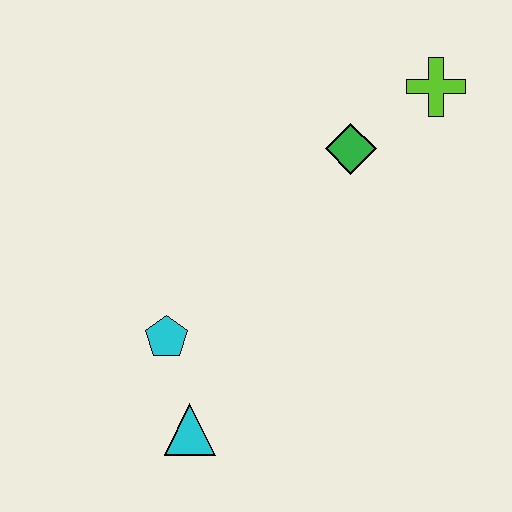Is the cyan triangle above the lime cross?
No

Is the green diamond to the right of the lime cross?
No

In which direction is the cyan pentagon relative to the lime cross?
The cyan pentagon is to the left of the lime cross.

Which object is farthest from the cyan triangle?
The lime cross is farthest from the cyan triangle.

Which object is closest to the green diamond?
The lime cross is closest to the green diamond.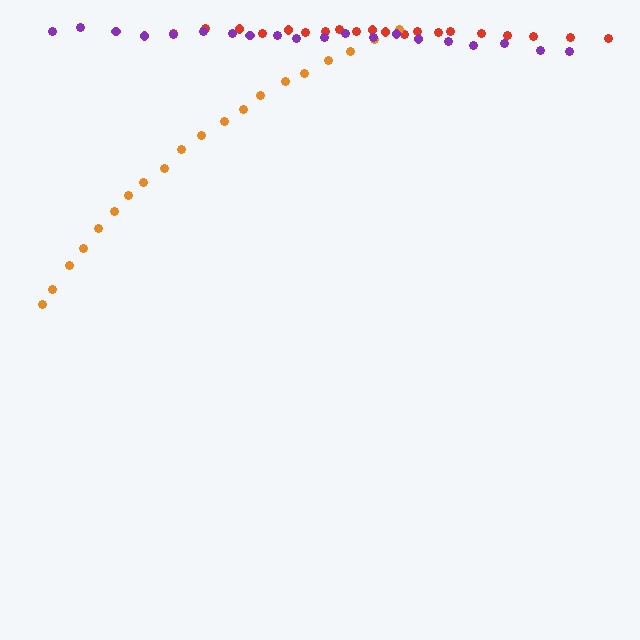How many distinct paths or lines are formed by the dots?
There are 3 distinct paths.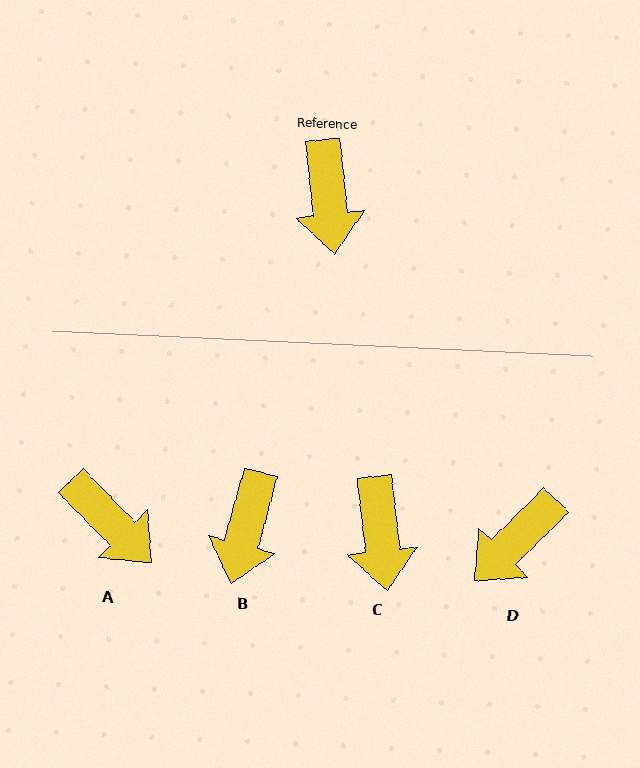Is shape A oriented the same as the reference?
No, it is off by about 38 degrees.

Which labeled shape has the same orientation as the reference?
C.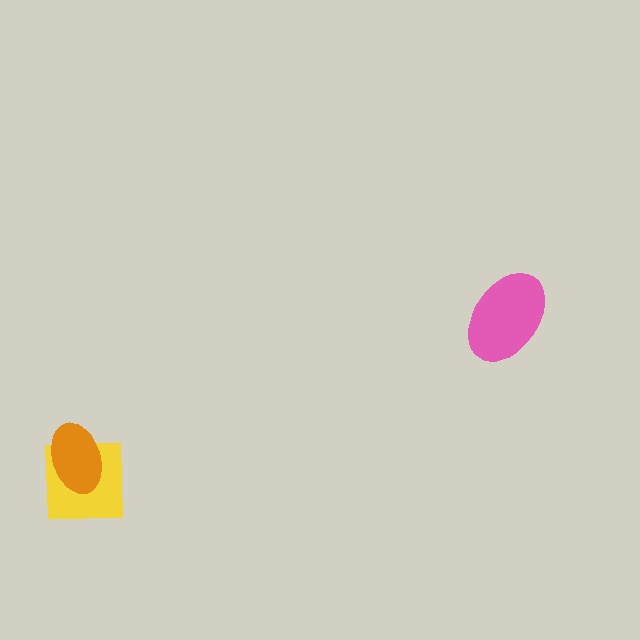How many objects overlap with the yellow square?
1 object overlaps with the yellow square.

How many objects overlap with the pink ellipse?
0 objects overlap with the pink ellipse.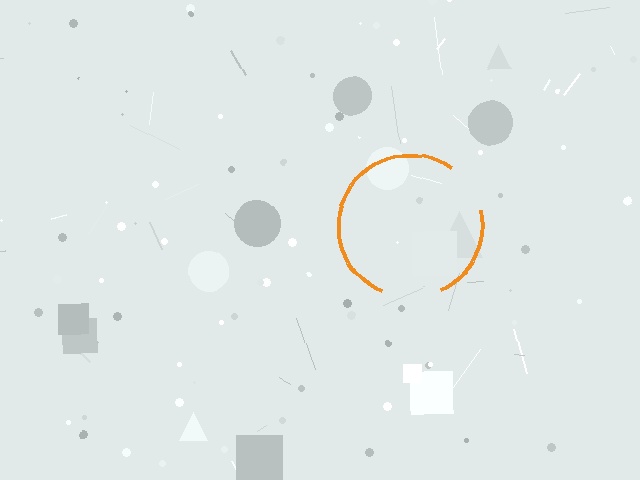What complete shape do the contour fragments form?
The contour fragments form a circle.